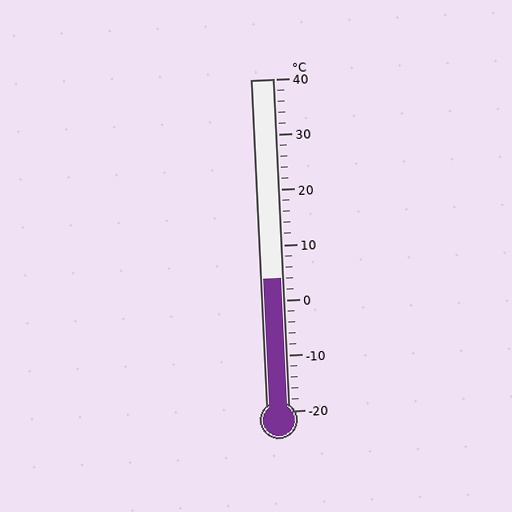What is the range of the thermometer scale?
The thermometer scale ranges from -20°C to 40°C.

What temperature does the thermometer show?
The thermometer shows approximately 4°C.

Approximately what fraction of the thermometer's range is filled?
The thermometer is filled to approximately 40% of its range.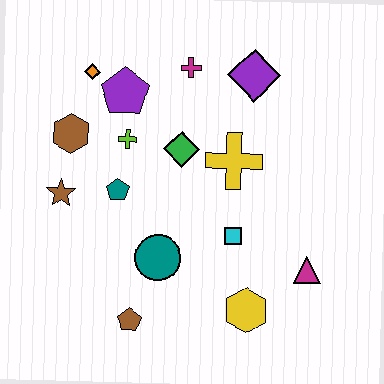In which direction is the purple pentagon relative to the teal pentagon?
The purple pentagon is above the teal pentagon.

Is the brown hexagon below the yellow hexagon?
No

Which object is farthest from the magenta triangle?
The orange diamond is farthest from the magenta triangle.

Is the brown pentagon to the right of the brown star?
Yes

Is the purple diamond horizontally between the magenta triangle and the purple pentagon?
Yes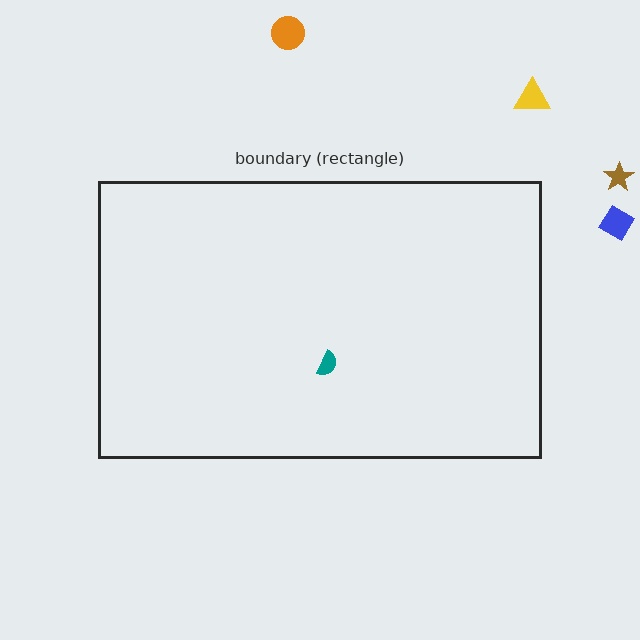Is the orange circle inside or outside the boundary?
Outside.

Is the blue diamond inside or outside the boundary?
Outside.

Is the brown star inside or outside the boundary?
Outside.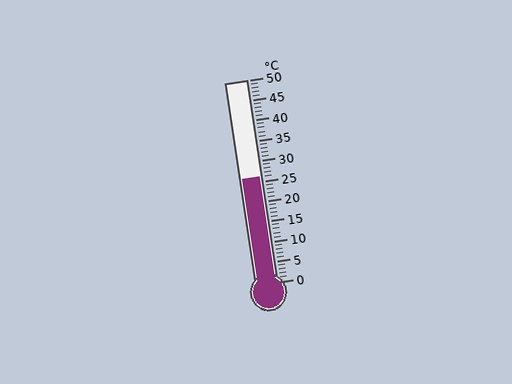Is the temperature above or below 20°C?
The temperature is above 20°C.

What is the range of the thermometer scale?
The thermometer scale ranges from 0°C to 50°C.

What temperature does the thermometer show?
The thermometer shows approximately 26°C.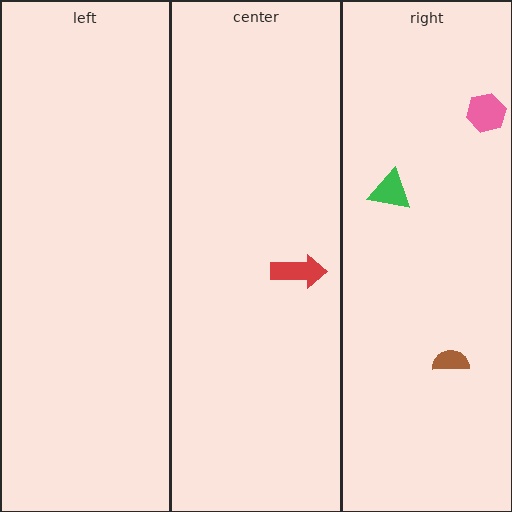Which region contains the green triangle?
The right region.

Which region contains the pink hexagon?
The right region.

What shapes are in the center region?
The red arrow.